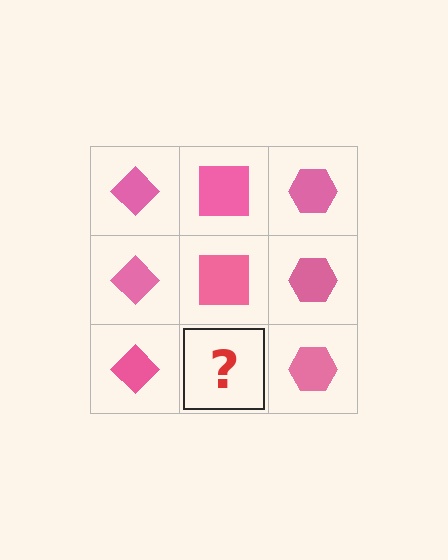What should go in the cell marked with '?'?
The missing cell should contain a pink square.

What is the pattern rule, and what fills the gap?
The rule is that each column has a consistent shape. The gap should be filled with a pink square.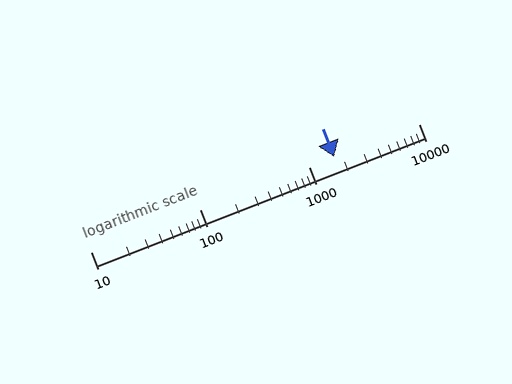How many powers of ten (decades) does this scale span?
The scale spans 3 decades, from 10 to 10000.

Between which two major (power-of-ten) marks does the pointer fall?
The pointer is between 1000 and 10000.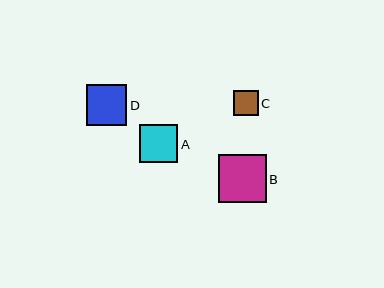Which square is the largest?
Square B is the largest with a size of approximately 48 pixels.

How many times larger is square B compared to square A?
Square B is approximately 1.3 times the size of square A.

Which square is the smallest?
Square C is the smallest with a size of approximately 25 pixels.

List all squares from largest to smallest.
From largest to smallest: B, D, A, C.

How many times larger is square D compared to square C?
Square D is approximately 1.6 times the size of square C.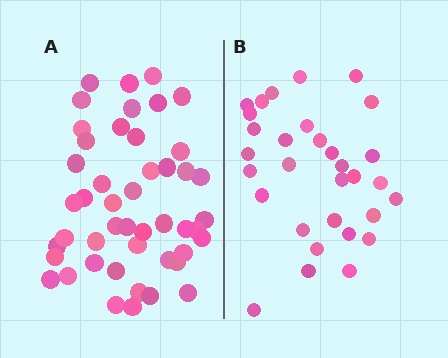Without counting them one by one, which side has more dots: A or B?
Region A (the left region) has more dots.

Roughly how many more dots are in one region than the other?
Region A has approximately 15 more dots than region B.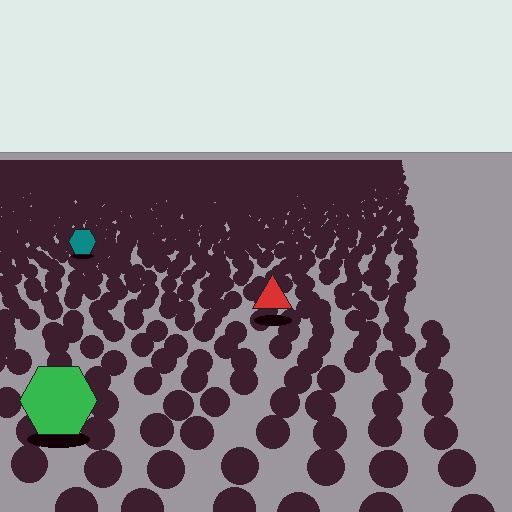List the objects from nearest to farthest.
From nearest to farthest: the green hexagon, the red triangle, the teal hexagon.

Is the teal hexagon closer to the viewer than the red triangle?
No. The red triangle is closer — you can tell from the texture gradient: the ground texture is coarser near it.